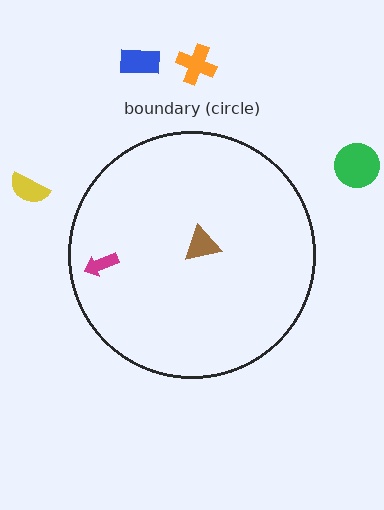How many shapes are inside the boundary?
2 inside, 4 outside.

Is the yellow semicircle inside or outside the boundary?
Outside.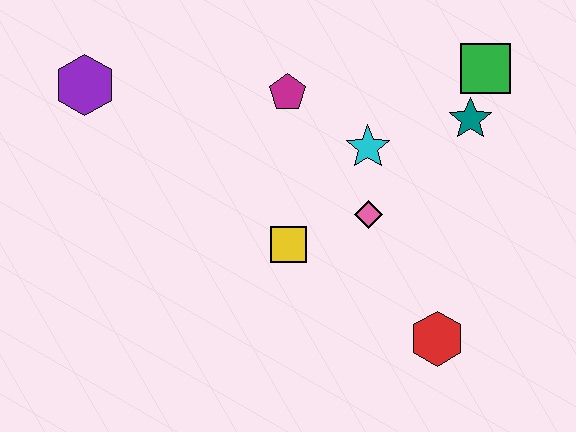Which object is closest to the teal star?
The green square is closest to the teal star.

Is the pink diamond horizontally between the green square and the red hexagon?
No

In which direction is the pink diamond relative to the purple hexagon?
The pink diamond is to the right of the purple hexagon.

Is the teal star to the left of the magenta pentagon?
No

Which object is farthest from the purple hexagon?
The red hexagon is farthest from the purple hexagon.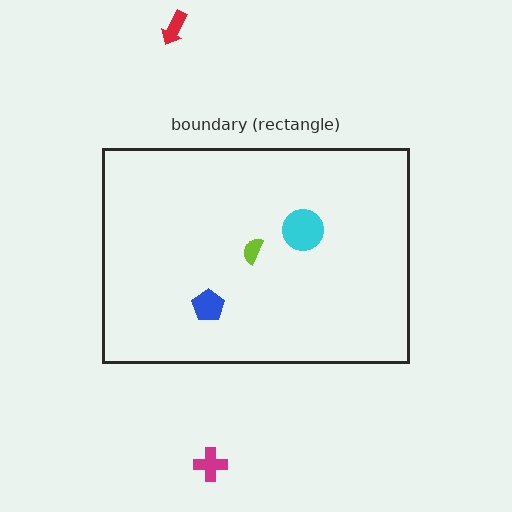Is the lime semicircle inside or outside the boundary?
Inside.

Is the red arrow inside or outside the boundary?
Outside.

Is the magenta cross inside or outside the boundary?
Outside.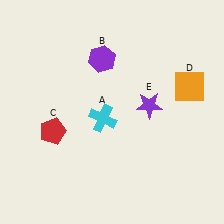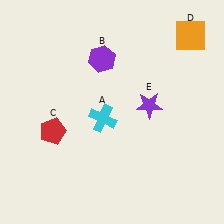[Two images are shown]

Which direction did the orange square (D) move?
The orange square (D) moved up.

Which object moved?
The orange square (D) moved up.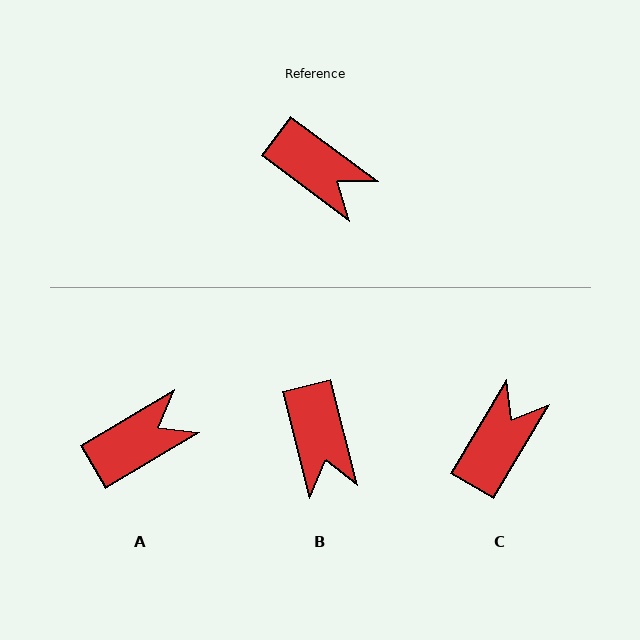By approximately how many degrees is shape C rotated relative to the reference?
Approximately 96 degrees counter-clockwise.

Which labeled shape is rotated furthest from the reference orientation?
C, about 96 degrees away.